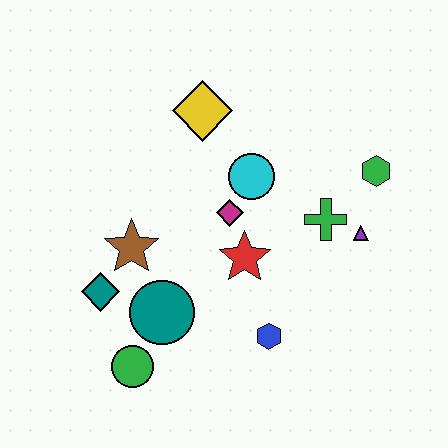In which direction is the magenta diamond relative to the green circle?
The magenta diamond is above the green circle.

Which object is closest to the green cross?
The purple triangle is closest to the green cross.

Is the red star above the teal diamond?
Yes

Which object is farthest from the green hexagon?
The green circle is farthest from the green hexagon.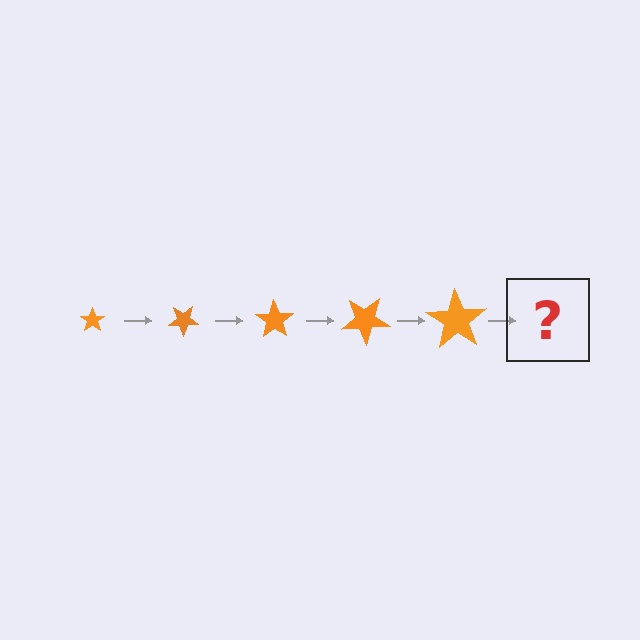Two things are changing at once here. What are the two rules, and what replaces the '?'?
The two rules are that the star grows larger each step and it rotates 35 degrees each step. The '?' should be a star, larger than the previous one and rotated 175 degrees from the start.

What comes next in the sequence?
The next element should be a star, larger than the previous one and rotated 175 degrees from the start.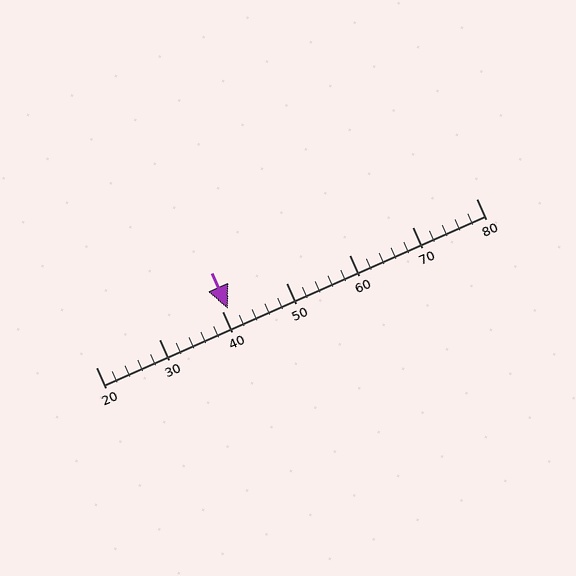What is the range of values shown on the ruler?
The ruler shows values from 20 to 80.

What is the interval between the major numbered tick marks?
The major tick marks are spaced 10 units apart.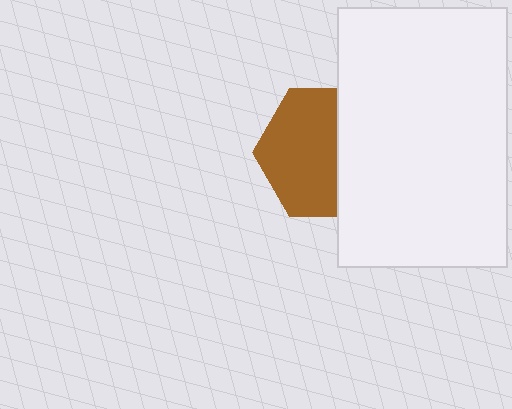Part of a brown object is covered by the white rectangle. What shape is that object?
It is a hexagon.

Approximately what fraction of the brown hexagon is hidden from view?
Roughly 40% of the brown hexagon is hidden behind the white rectangle.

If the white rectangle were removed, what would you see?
You would see the complete brown hexagon.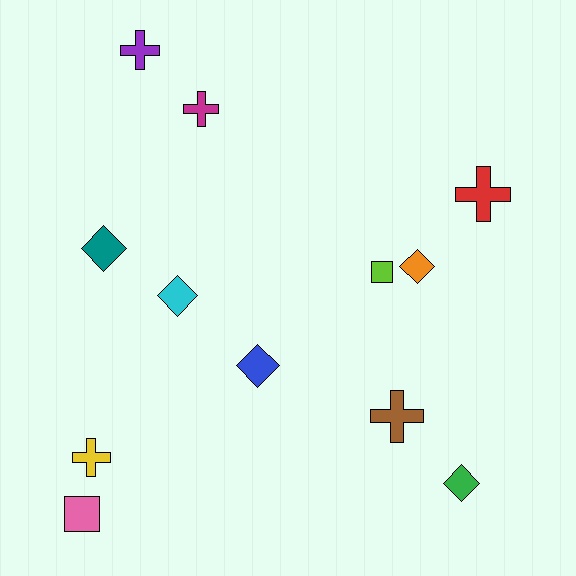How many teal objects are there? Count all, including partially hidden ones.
There is 1 teal object.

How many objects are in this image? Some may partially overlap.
There are 12 objects.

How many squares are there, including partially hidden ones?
There are 2 squares.